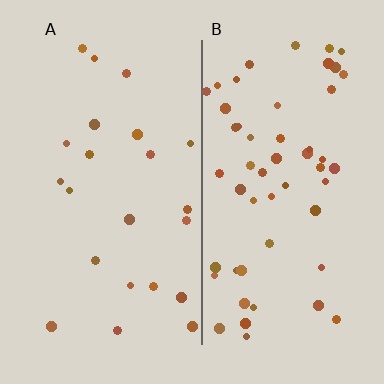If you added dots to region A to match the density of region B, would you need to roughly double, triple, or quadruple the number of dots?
Approximately double.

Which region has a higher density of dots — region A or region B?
B (the right).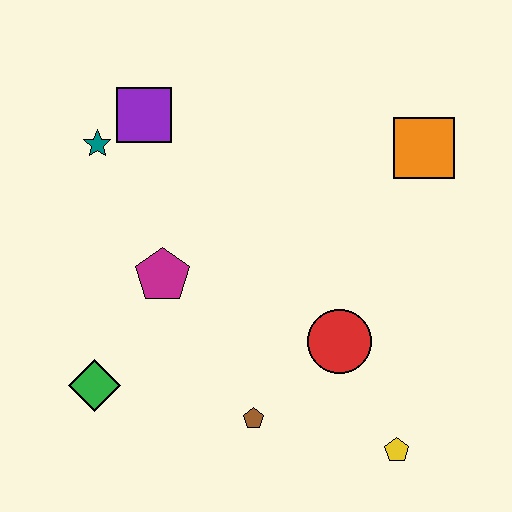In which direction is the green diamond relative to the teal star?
The green diamond is below the teal star.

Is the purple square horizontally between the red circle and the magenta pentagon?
No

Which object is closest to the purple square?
The teal star is closest to the purple square.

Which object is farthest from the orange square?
The green diamond is farthest from the orange square.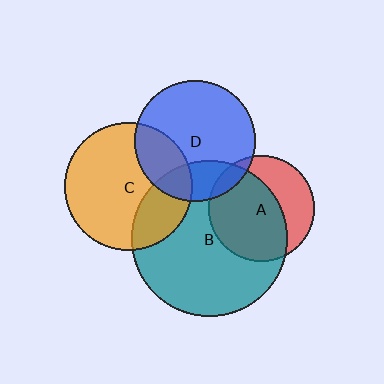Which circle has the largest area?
Circle B (teal).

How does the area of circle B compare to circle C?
Approximately 1.5 times.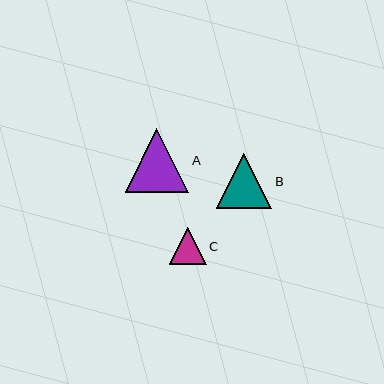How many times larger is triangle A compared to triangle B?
Triangle A is approximately 1.2 times the size of triangle B.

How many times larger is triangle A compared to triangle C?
Triangle A is approximately 1.7 times the size of triangle C.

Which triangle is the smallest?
Triangle C is the smallest with a size of approximately 37 pixels.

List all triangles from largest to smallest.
From largest to smallest: A, B, C.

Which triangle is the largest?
Triangle A is the largest with a size of approximately 64 pixels.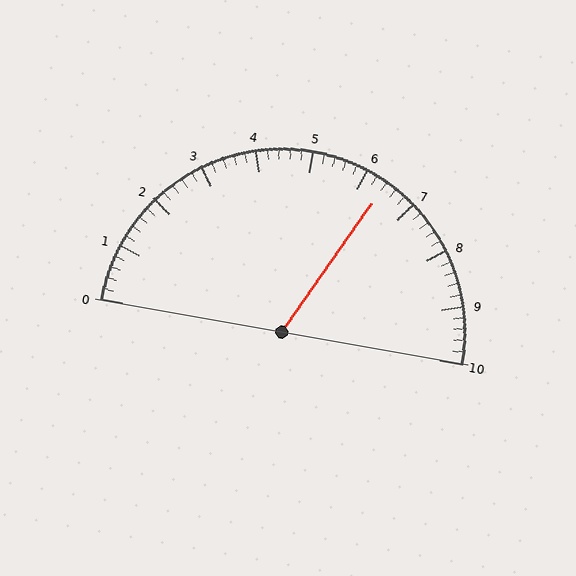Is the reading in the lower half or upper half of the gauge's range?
The reading is in the upper half of the range (0 to 10).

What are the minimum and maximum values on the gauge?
The gauge ranges from 0 to 10.